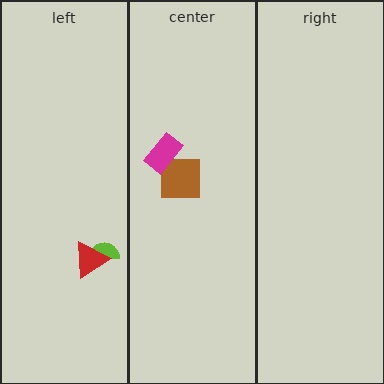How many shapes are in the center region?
2.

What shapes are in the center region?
The brown square, the magenta rectangle.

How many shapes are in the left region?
2.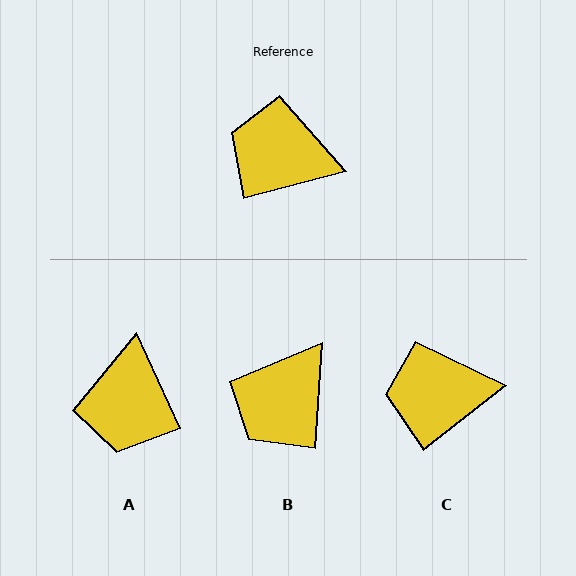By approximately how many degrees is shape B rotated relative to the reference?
Approximately 72 degrees counter-clockwise.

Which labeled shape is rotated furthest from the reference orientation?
A, about 100 degrees away.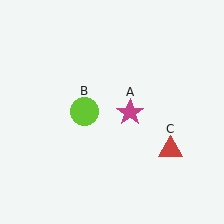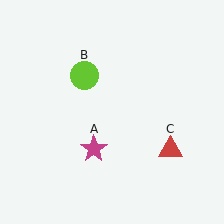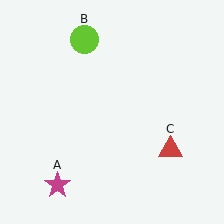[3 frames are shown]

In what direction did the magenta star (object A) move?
The magenta star (object A) moved down and to the left.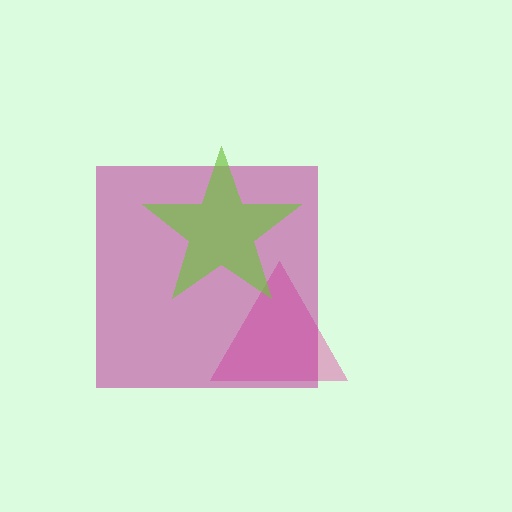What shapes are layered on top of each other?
The layered shapes are: a pink triangle, a magenta square, a lime star.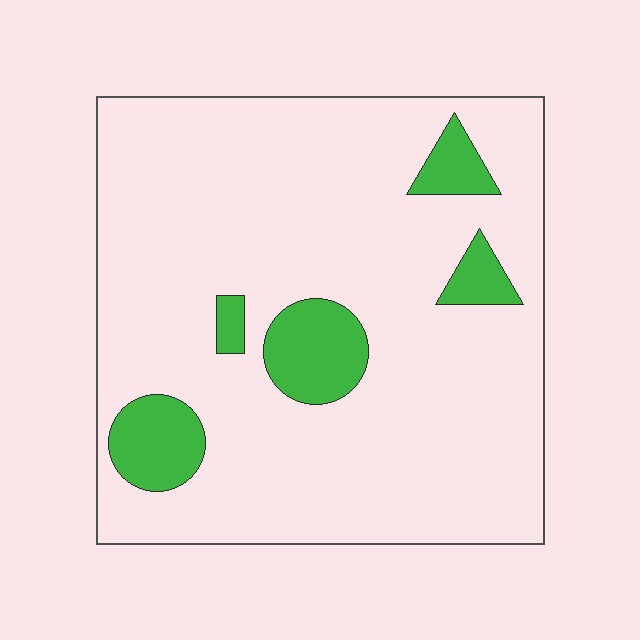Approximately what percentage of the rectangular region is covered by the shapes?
Approximately 15%.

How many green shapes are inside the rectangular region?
5.